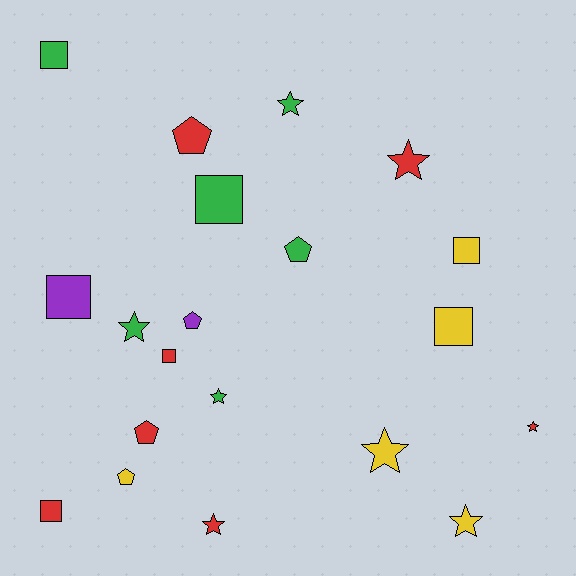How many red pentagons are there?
There are 2 red pentagons.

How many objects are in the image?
There are 20 objects.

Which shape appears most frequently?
Star, with 8 objects.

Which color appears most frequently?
Red, with 7 objects.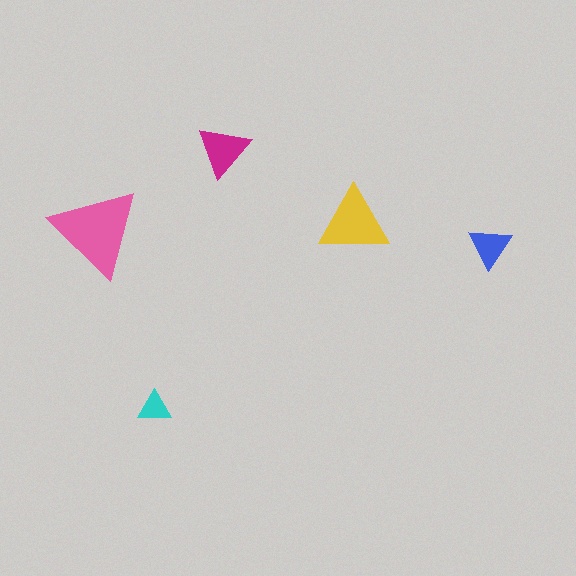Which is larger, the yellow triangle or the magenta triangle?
The yellow one.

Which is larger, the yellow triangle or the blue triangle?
The yellow one.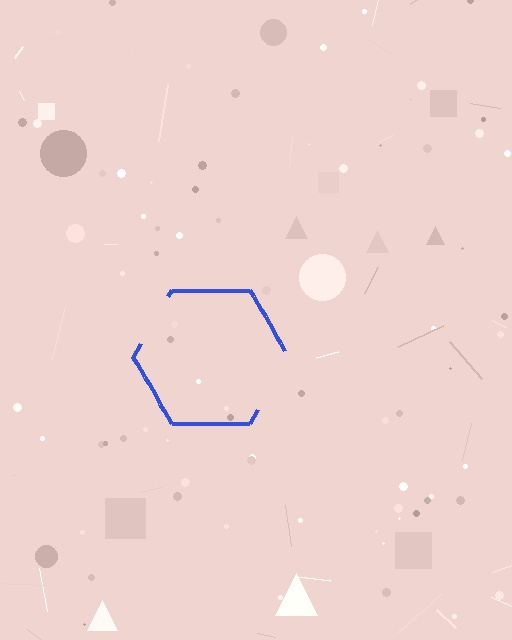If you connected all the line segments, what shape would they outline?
They would outline a hexagon.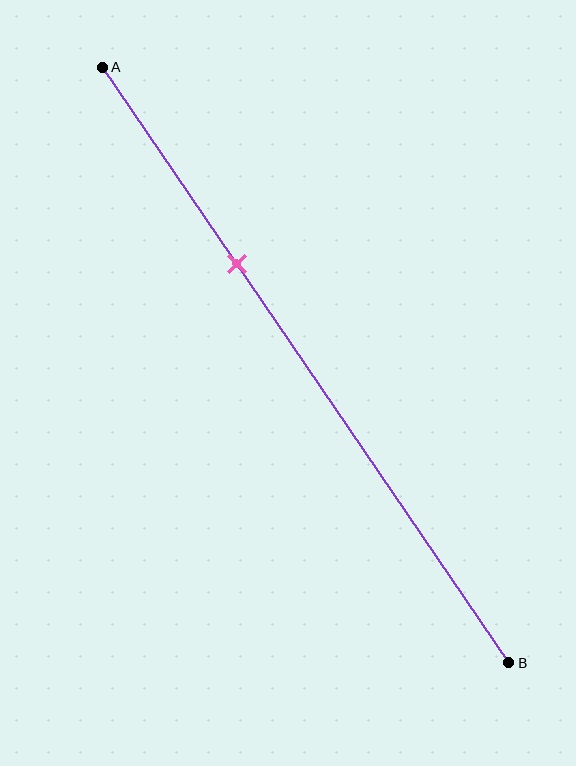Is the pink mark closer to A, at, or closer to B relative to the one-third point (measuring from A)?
The pink mark is approximately at the one-third point of segment AB.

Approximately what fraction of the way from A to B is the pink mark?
The pink mark is approximately 35% of the way from A to B.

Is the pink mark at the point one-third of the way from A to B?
Yes, the mark is approximately at the one-third point.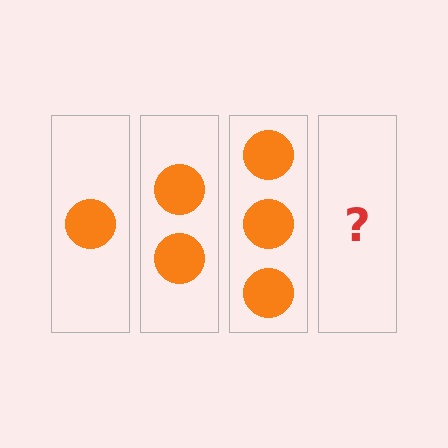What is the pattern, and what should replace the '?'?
The pattern is that each step adds one more circle. The '?' should be 4 circles.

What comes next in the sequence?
The next element should be 4 circles.